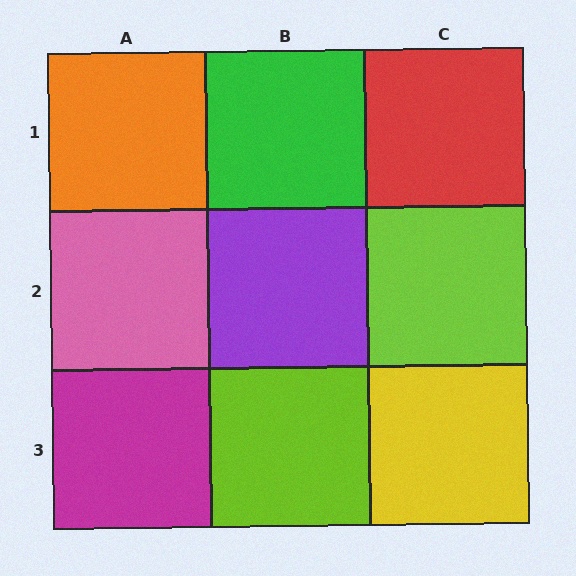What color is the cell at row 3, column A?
Magenta.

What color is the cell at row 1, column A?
Orange.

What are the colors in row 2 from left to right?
Pink, purple, lime.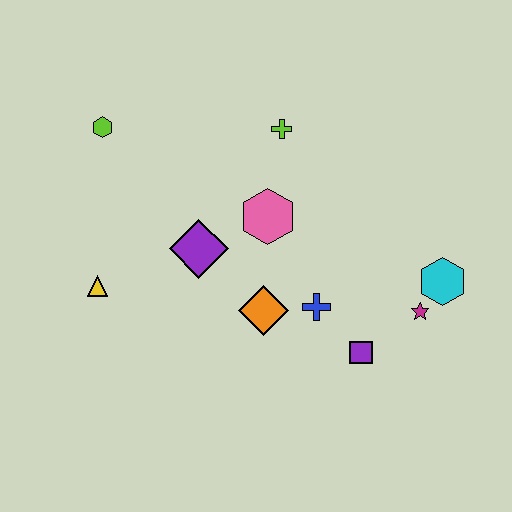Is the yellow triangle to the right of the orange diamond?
No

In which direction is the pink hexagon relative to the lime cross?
The pink hexagon is below the lime cross.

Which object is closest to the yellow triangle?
The purple diamond is closest to the yellow triangle.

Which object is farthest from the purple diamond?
The cyan hexagon is farthest from the purple diamond.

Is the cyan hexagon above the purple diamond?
No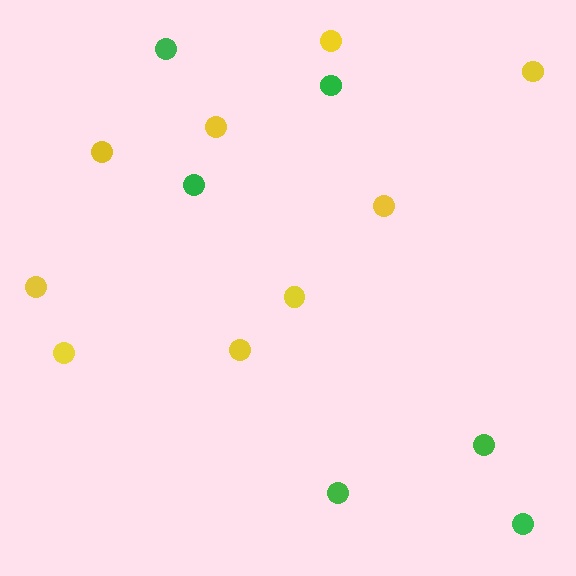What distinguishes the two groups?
There are 2 groups: one group of yellow circles (9) and one group of green circles (6).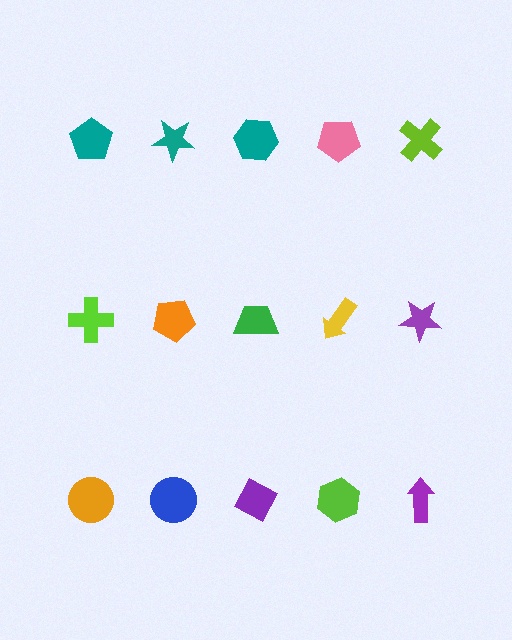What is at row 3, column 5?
A purple arrow.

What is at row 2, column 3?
A green trapezoid.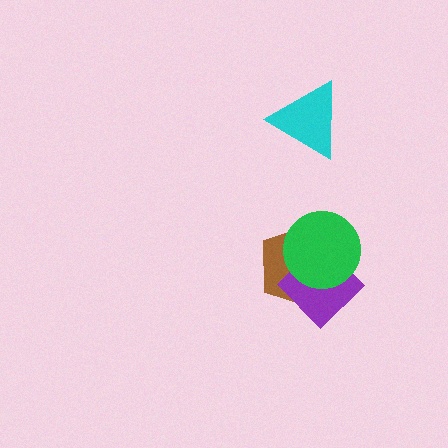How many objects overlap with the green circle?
2 objects overlap with the green circle.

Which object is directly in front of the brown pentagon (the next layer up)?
The purple diamond is directly in front of the brown pentagon.